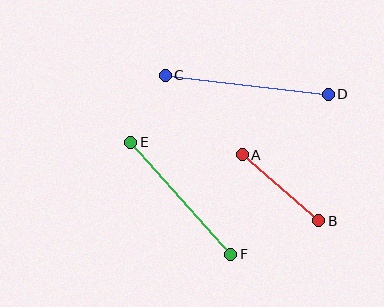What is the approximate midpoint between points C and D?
The midpoint is at approximately (247, 85) pixels.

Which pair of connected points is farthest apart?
Points C and D are farthest apart.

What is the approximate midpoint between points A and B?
The midpoint is at approximately (281, 188) pixels.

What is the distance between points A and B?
The distance is approximately 101 pixels.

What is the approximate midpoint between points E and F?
The midpoint is at approximately (181, 198) pixels.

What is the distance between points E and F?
The distance is approximately 151 pixels.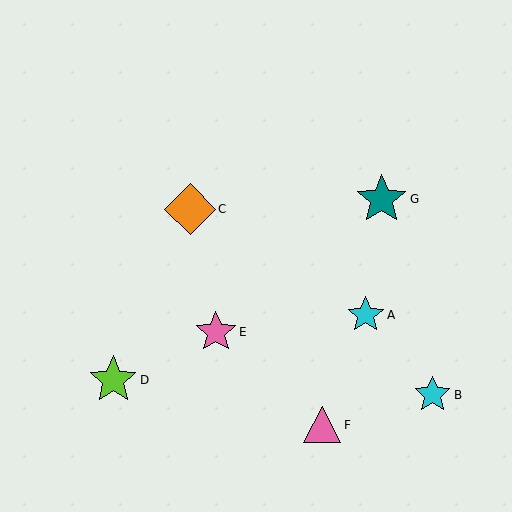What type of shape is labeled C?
Shape C is an orange diamond.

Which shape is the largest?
The orange diamond (labeled C) is the largest.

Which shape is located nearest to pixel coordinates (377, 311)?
The cyan star (labeled A) at (366, 315) is nearest to that location.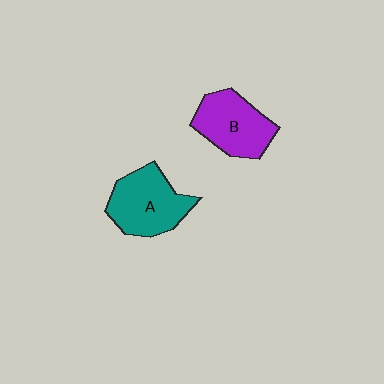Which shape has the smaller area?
Shape B (purple).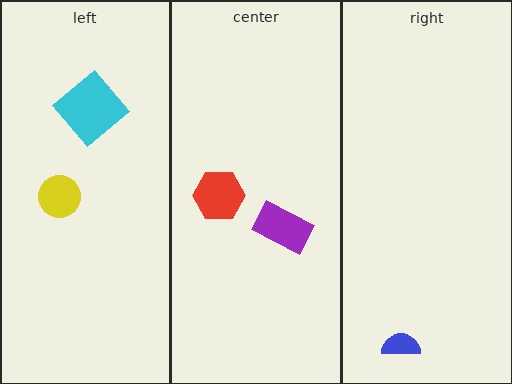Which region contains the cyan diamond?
The left region.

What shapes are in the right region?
The blue semicircle.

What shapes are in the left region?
The cyan diamond, the yellow circle.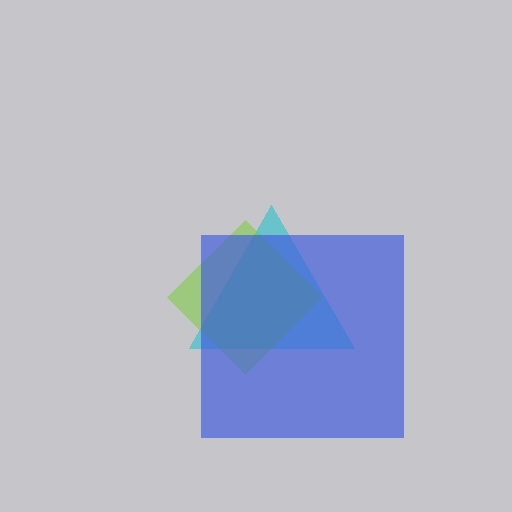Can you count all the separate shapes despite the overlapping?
Yes, there are 3 separate shapes.